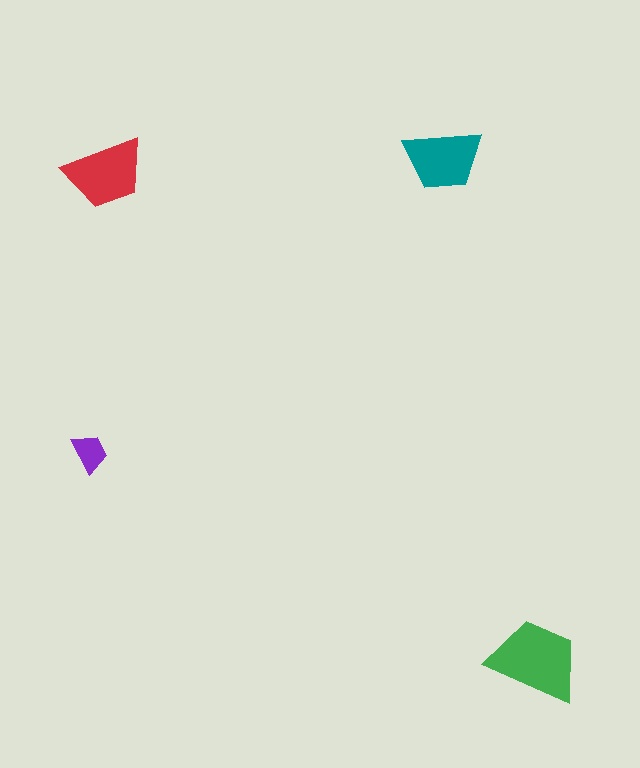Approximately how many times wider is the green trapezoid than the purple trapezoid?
About 2.5 times wider.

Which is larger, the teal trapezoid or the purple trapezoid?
The teal one.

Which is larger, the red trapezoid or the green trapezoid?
The green one.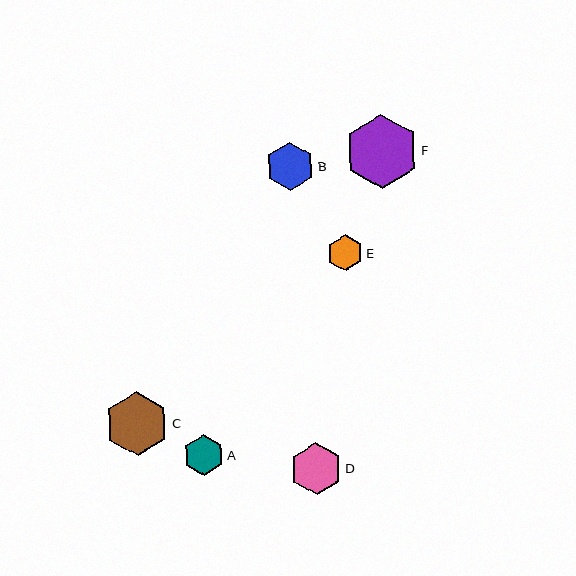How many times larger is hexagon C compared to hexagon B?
Hexagon C is approximately 1.3 times the size of hexagon B.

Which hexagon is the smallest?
Hexagon E is the smallest with a size of approximately 36 pixels.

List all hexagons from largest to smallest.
From largest to smallest: F, C, D, B, A, E.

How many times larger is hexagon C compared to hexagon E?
Hexagon C is approximately 1.7 times the size of hexagon E.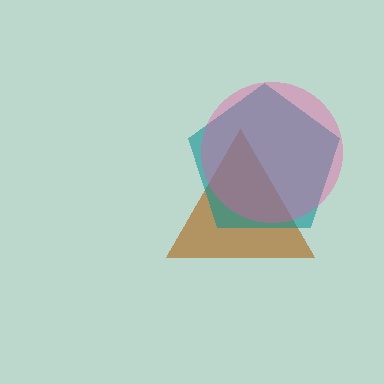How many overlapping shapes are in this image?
There are 3 overlapping shapes in the image.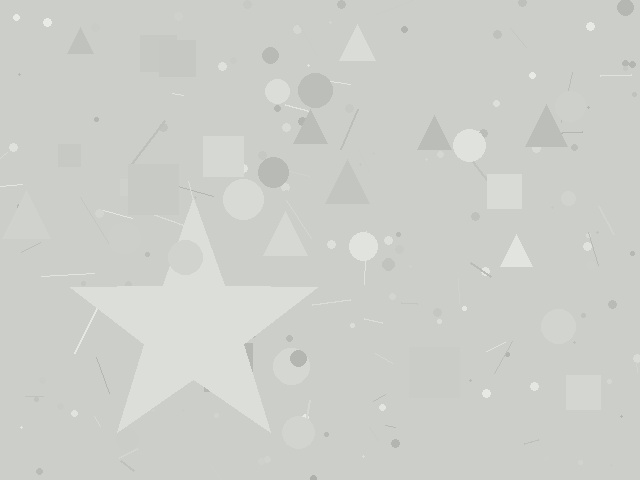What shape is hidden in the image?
A star is hidden in the image.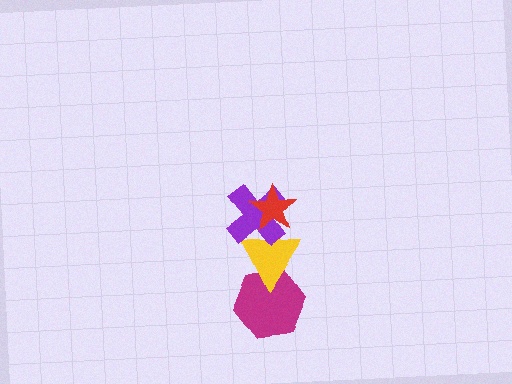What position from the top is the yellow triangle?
The yellow triangle is 3rd from the top.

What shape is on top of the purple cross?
The red star is on top of the purple cross.